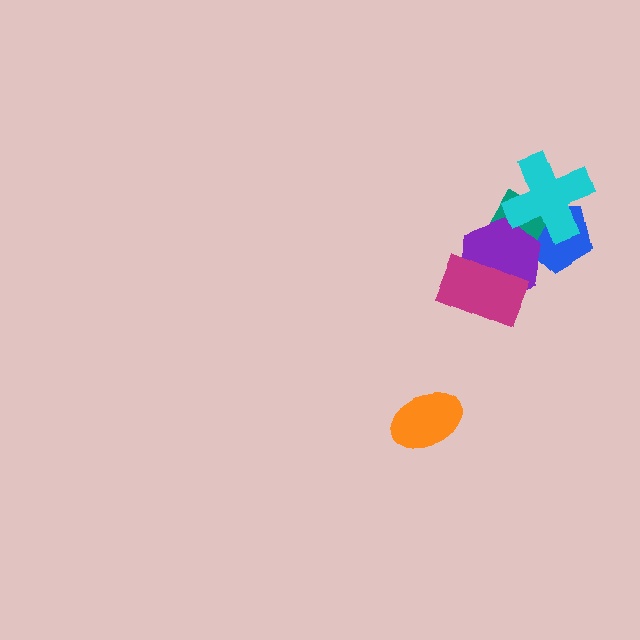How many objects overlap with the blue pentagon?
3 objects overlap with the blue pentagon.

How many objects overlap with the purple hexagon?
4 objects overlap with the purple hexagon.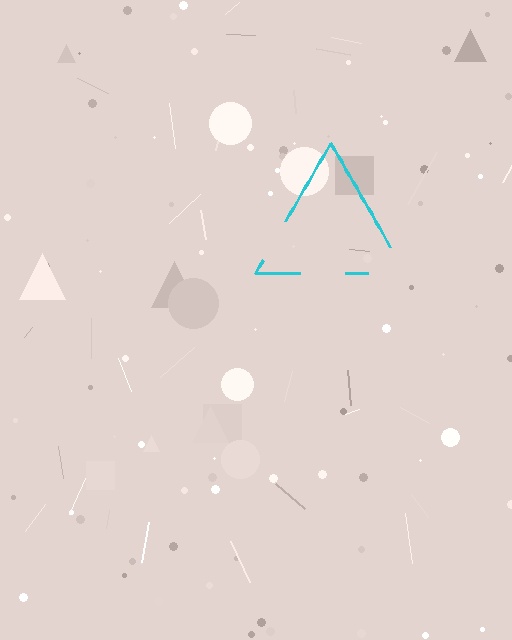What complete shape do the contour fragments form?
The contour fragments form a triangle.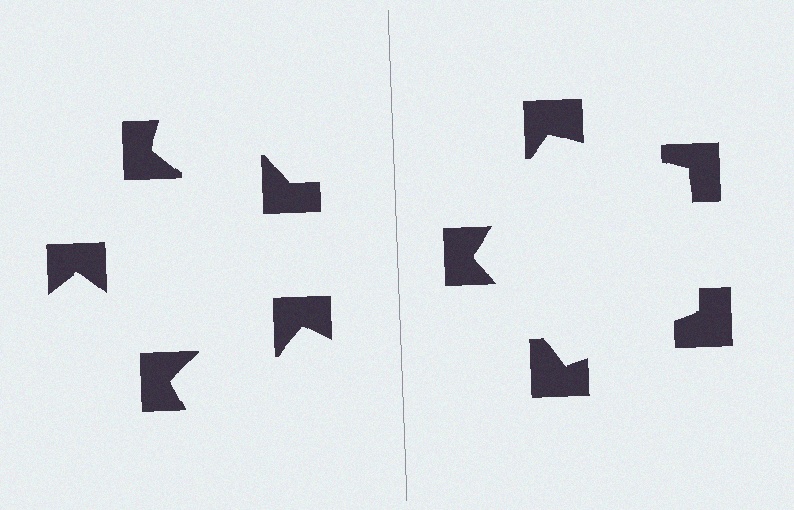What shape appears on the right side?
An illusory pentagon.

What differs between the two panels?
The notched squares are positioned identically on both sides; only the wedge orientations differ. On the right they align to a pentagon; on the left they are misaligned.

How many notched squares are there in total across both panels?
10 — 5 on each side.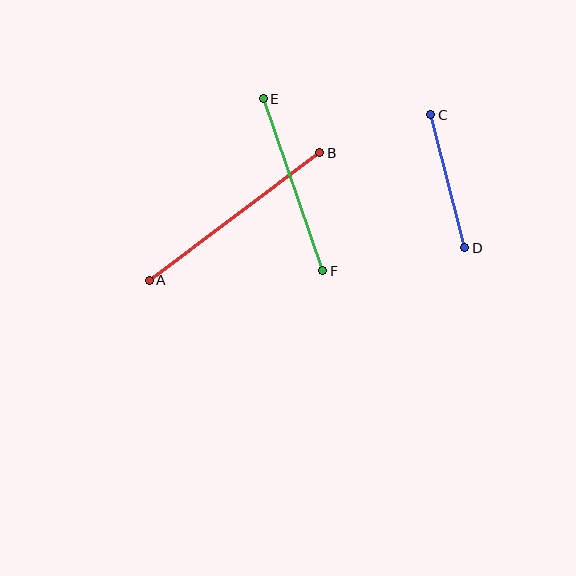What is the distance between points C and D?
The distance is approximately 137 pixels.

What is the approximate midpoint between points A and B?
The midpoint is at approximately (234, 217) pixels.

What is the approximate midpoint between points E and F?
The midpoint is at approximately (293, 185) pixels.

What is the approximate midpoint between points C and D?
The midpoint is at approximately (448, 181) pixels.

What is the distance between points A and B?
The distance is approximately 213 pixels.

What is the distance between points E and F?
The distance is approximately 182 pixels.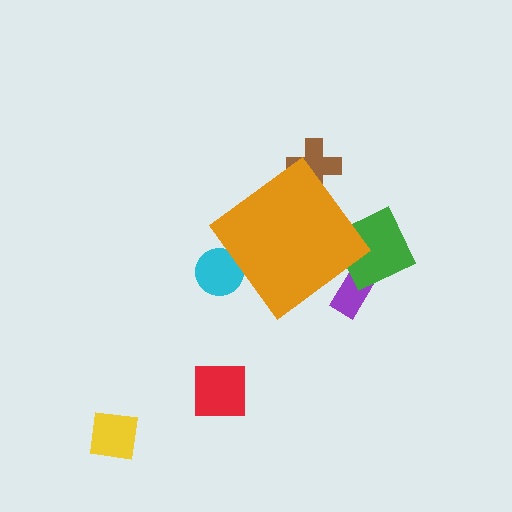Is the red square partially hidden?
No, the red square is fully visible.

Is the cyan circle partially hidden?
Yes, the cyan circle is partially hidden behind the orange diamond.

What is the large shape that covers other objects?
An orange diamond.